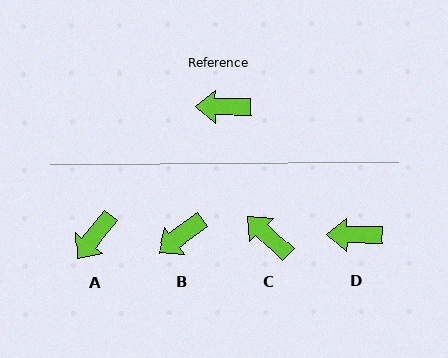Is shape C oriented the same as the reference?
No, it is off by about 43 degrees.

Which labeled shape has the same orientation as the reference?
D.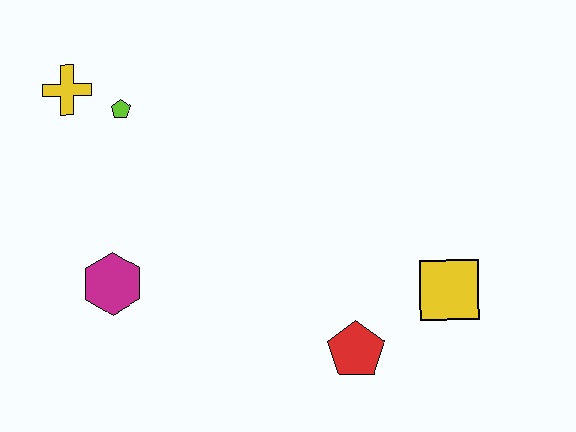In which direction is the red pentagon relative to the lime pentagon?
The red pentagon is below the lime pentagon.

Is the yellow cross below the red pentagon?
No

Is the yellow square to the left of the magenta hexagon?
No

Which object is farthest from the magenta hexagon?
The yellow square is farthest from the magenta hexagon.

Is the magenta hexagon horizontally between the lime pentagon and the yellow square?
No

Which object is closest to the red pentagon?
The yellow square is closest to the red pentagon.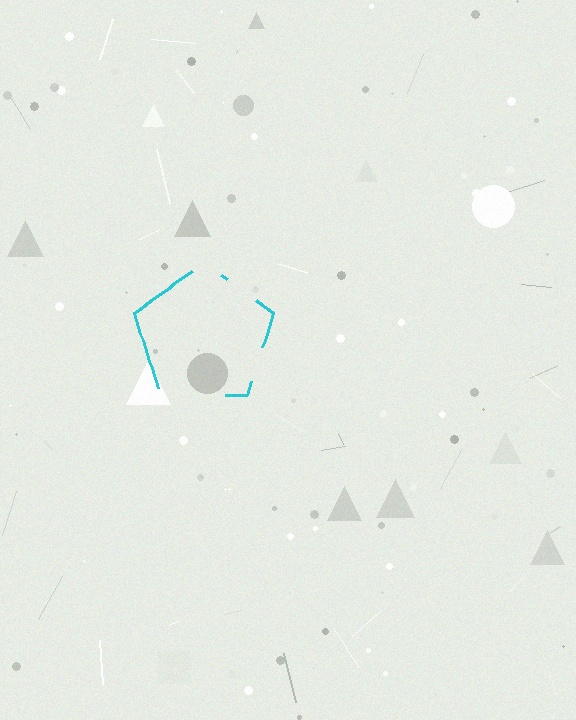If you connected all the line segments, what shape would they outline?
They would outline a pentagon.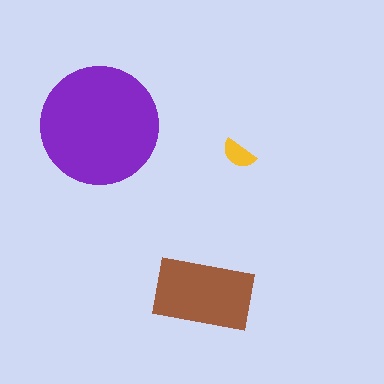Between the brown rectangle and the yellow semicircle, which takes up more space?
The brown rectangle.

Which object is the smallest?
The yellow semicircle.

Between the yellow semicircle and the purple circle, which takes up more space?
The purple circle.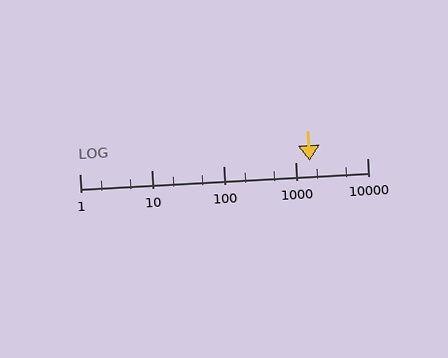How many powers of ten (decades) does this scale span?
The scale spans 4 decades, from 1 to 10000.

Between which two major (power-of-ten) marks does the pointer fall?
The pointer is between 1000 and 10000.